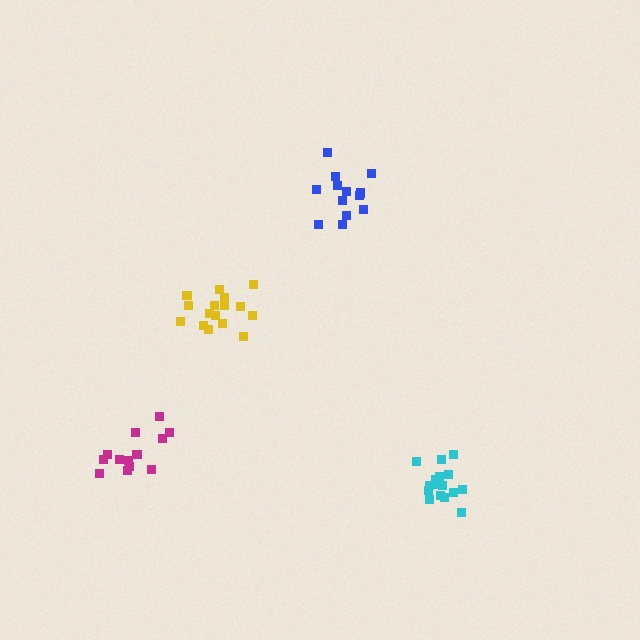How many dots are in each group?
Group 1: 13 dots, Group 2: 13 dots, Group 3: 16 dots, Group 4: 16 dots (58 total).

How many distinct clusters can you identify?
There are 4 distinct clusters.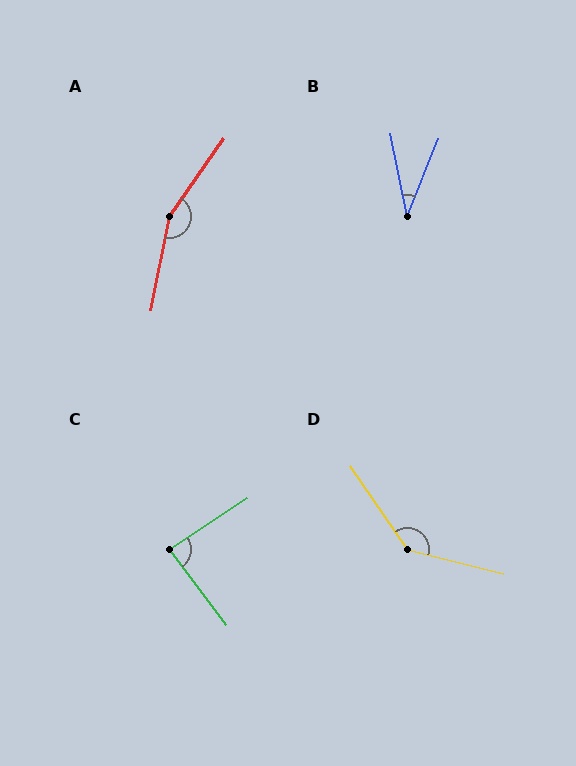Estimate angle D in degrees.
Approximately 138 degrees.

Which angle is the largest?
A, at approximately 156 degrees.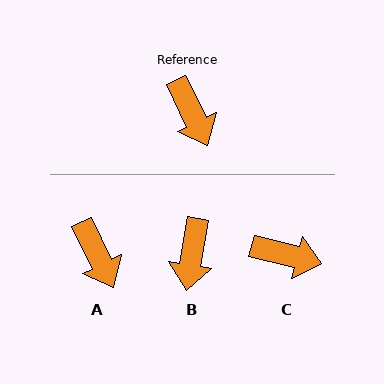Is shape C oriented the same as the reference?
No, it is off by about 50 degrees.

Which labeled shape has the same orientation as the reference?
A.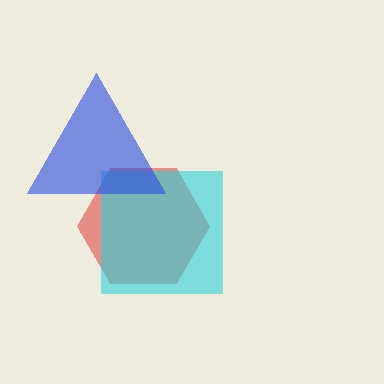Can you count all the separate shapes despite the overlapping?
Yes, there are 3 separate shapes.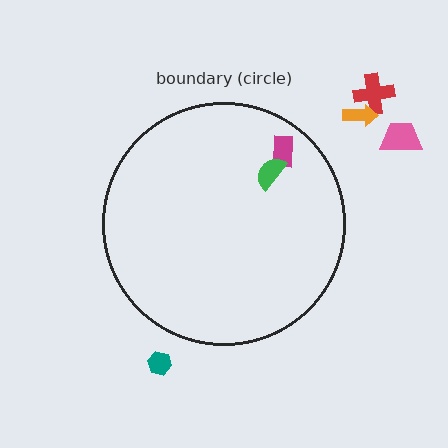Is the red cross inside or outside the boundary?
Outside.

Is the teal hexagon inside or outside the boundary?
Outside.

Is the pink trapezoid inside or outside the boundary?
Outside.